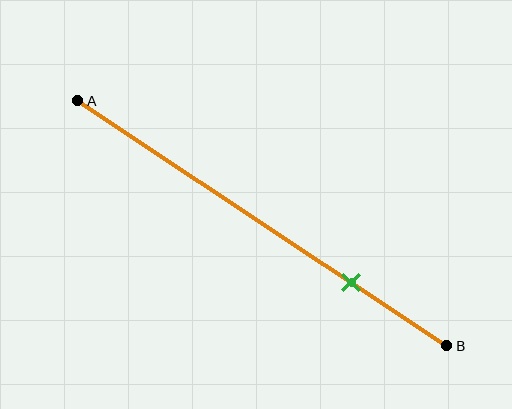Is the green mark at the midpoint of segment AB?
No, the mark is at about 75% from A, not at the 50% midpoint.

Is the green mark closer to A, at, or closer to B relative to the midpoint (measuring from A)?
The green mark is closer to point B than the midpoint of segment AB.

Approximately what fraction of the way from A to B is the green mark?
The green mark is approximately 75% of the way from A to B.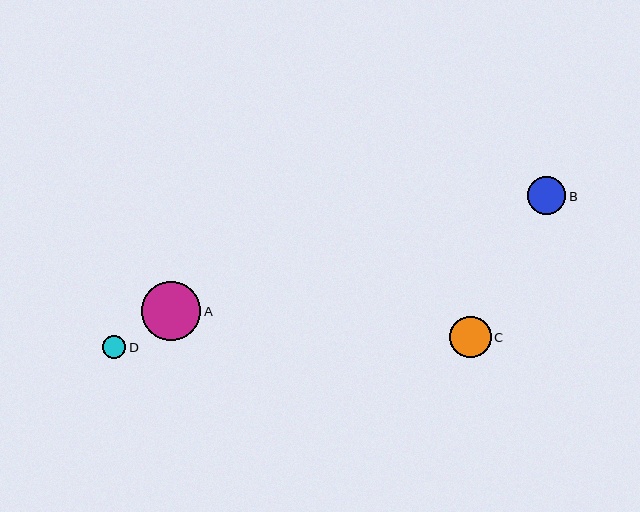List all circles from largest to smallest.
From largest to smallest: A, C, B, D.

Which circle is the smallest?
Circle D is the smallest with a size of approximately 23 pixels.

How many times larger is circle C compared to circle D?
Circle C is approximately 1.8 times the size of circle D.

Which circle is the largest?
Circle A is the largest with a size of approximately 59 pixels.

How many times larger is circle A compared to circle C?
Circle A is approximately 1.4 times the size of circle C.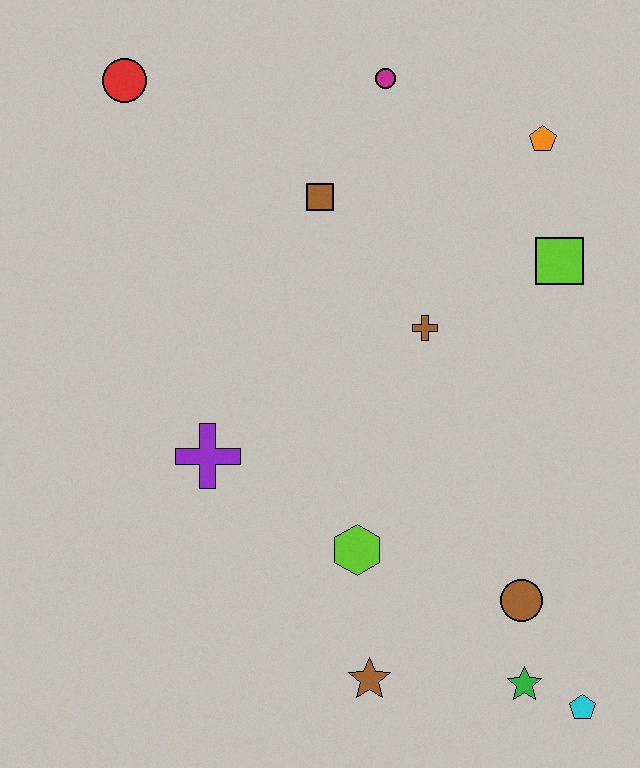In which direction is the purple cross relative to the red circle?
The purple cross is below the red circle.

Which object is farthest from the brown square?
The cyan pentagon is farthest from the brown square.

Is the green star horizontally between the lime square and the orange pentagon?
No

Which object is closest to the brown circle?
The green star is closest to the brown circle.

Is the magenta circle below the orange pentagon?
No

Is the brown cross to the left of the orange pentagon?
Yes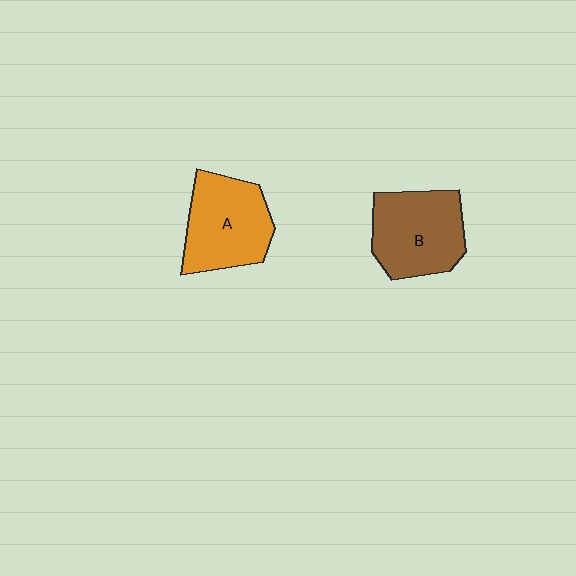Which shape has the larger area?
Shape B (brown).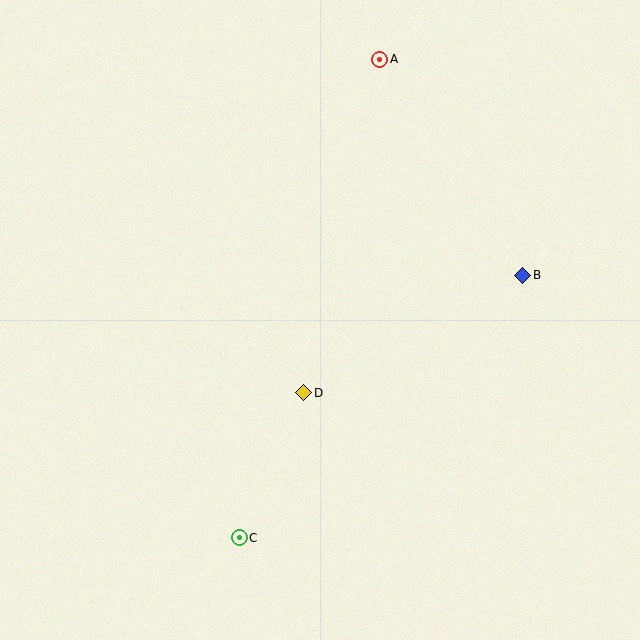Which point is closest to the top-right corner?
Point A is closest to the top-right corner.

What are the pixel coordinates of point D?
Point D is at (304, 393).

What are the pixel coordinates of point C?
Point C is at (239, 538).